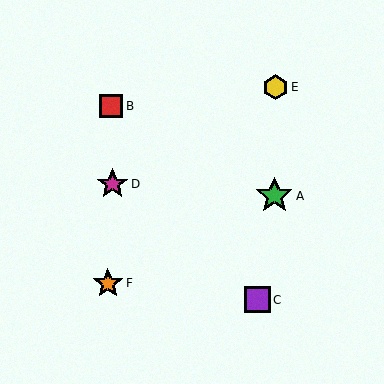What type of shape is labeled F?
Shape F is an orange star.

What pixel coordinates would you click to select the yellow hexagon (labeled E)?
Click at (276, 87) to select the yellow hexagon E.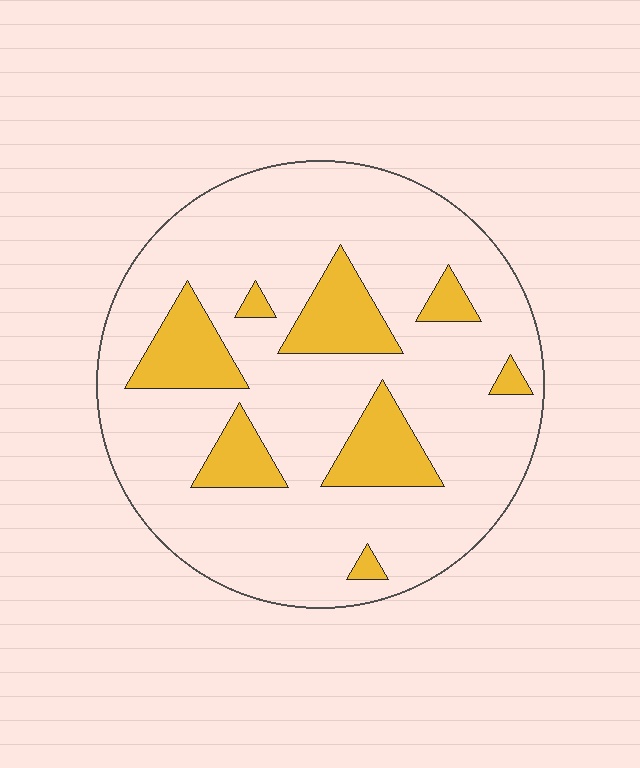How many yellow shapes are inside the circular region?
8.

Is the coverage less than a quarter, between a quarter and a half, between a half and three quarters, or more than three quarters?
Less than a quarter.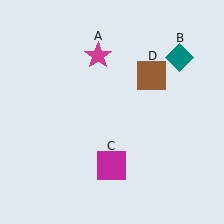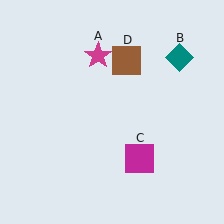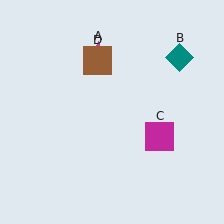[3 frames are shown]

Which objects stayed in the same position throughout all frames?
Magenta star (object A) and teal diamond (object B) remained stationary.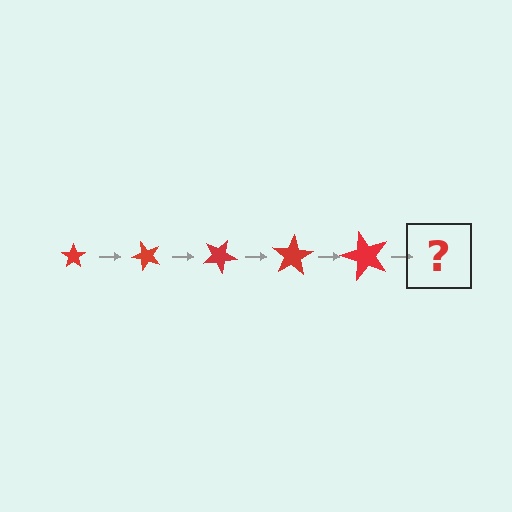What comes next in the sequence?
The next element should be a star, larger than the previous one and rotated 250 degrees from the start.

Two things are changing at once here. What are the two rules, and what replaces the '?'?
The two rules are that the star grows larger each step and it rotates 50 degrees each step. The '?' should be a star, larger than the previous one and rotated 250 degrees from the start.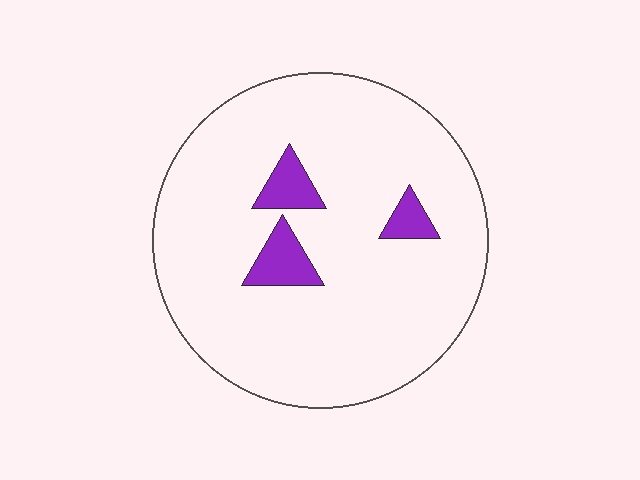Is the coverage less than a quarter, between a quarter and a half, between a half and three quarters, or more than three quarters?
Less than a quarter.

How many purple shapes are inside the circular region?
3.